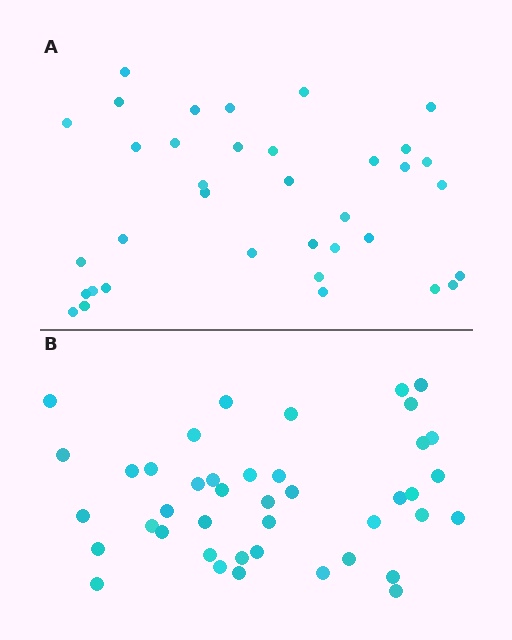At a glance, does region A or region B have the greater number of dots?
Region B (the bottom region) has more dots.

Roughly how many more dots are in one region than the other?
Region B has about 6 more dots than region A.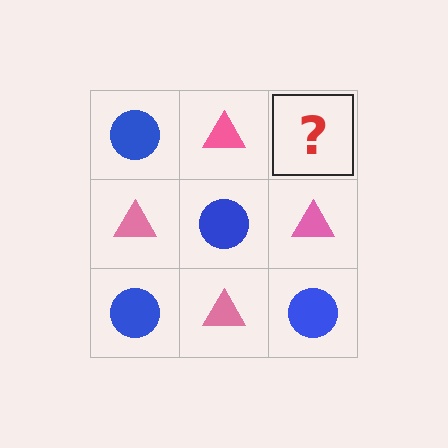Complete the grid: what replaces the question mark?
The question mark should be replaced with a blue circle.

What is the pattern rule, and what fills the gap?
The rule is that it alternates blue circle and pink triangle in a checkerboard pattern. The gap should be filled with a blue circle.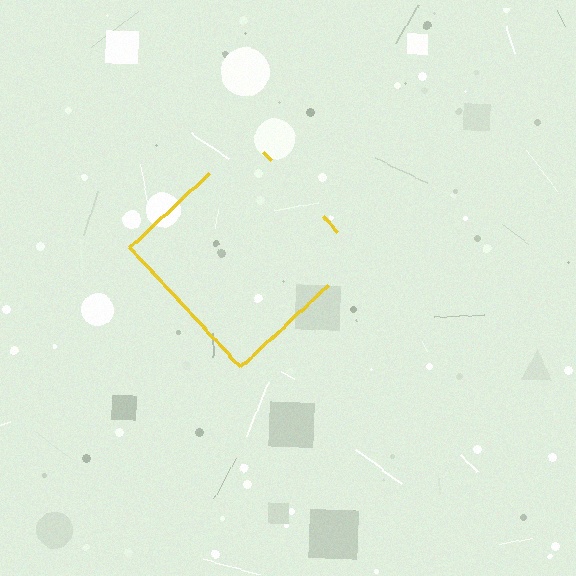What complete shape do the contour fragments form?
The contour fragments form a diamond.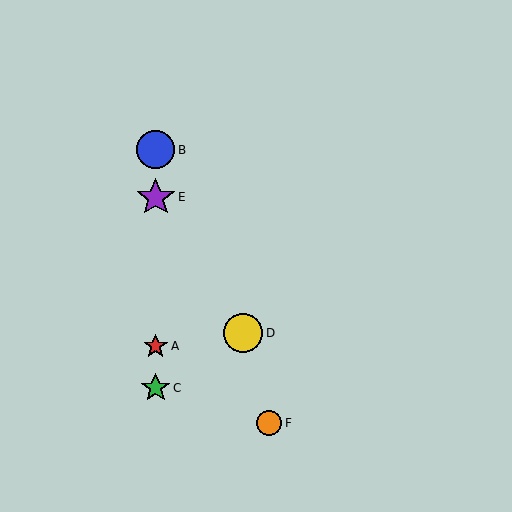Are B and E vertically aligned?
Yes, both are at x≈156.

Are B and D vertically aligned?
No, B is at x≈156 and D is at x≈243.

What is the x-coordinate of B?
Object B is at x≈156.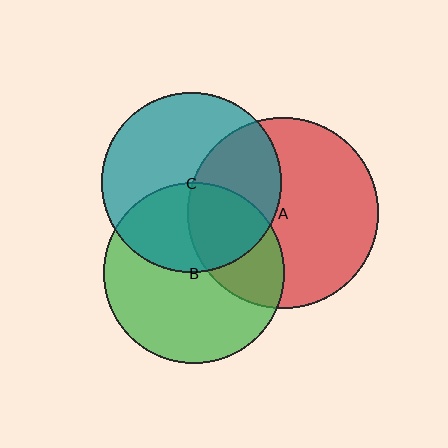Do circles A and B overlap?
Yes.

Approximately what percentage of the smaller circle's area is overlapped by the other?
Approximately 35%.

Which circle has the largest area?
Circle A (red).